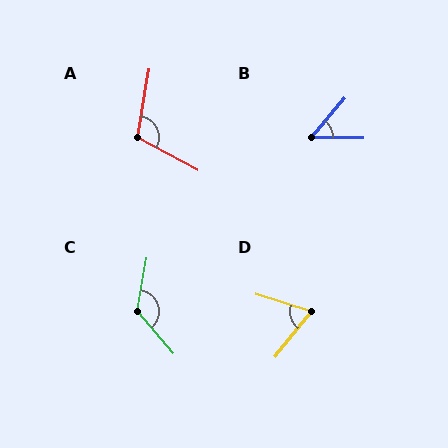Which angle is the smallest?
B, at approximately 50 degrees.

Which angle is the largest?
C, at approximately 129 degrees.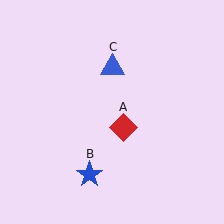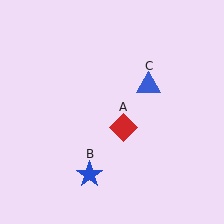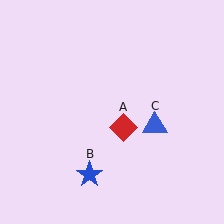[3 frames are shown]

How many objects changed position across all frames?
1 object changed position: blue triangle (object C).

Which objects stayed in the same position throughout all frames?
Red diamond (object A) and blue star (object B) remained stationary.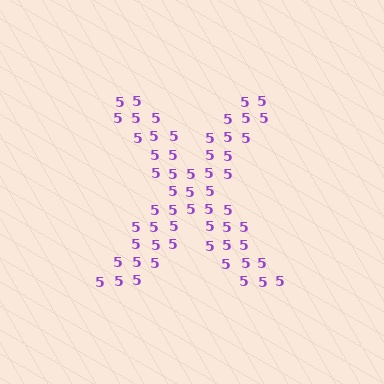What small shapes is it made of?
It is made of small digit 5's.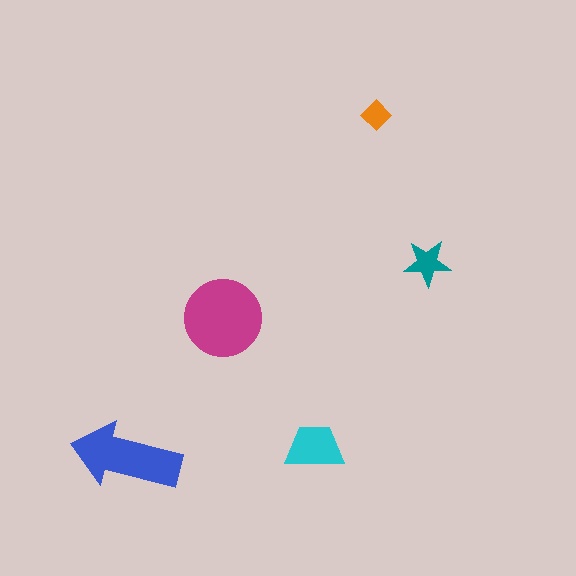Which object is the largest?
The magenta circle.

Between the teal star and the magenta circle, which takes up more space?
The magenta circle.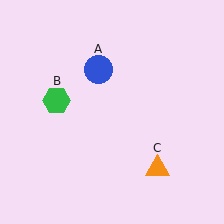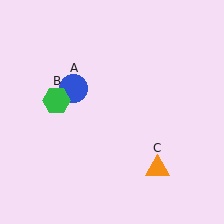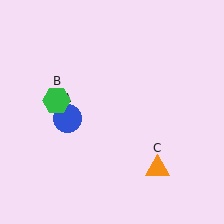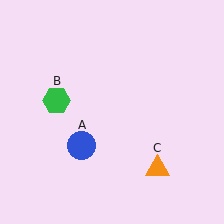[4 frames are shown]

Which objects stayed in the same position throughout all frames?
Green hexagon (object B) and orange triangle (object C) remained stationary.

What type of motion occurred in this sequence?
The blue circle (object A) rotated counterclockwise around the center of the scene.